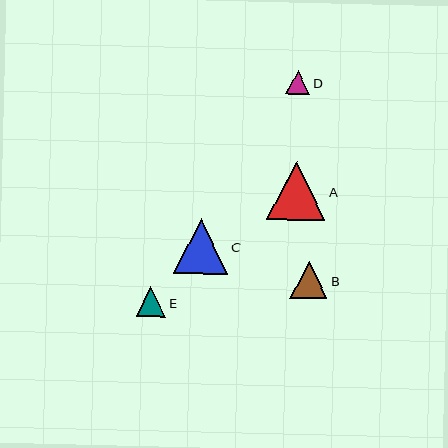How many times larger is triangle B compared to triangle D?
Triangle B is approximately 1.5 times the size of triangle D.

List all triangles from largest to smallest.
From largest to smallest: A, C, B, E, D.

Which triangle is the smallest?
Triangle D is the smallest with a size of approximately 24 pixels.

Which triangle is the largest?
Triangle A is the largest with a size of approximately 58 pixels.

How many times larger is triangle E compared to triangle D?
Triangle E is approximately 1.2 times the size of triangle D.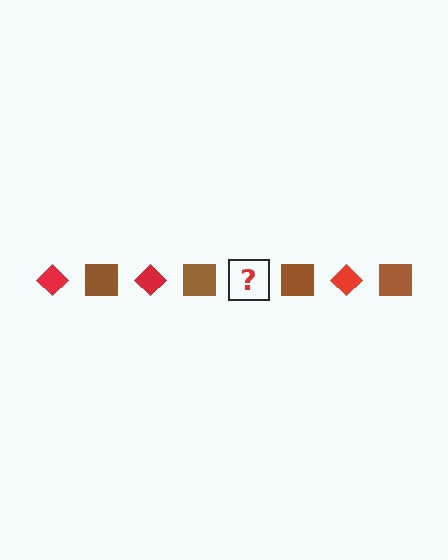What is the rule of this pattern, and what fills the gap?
The rule is that the pattern alternates between red diamond and brown square. The gap should be filled with a red diamond.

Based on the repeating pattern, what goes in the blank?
The blank should be a red diamond.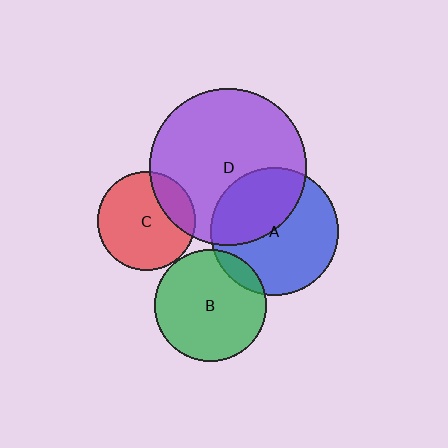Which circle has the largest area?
Circle D (purple).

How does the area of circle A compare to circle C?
Approximately 1.7 times.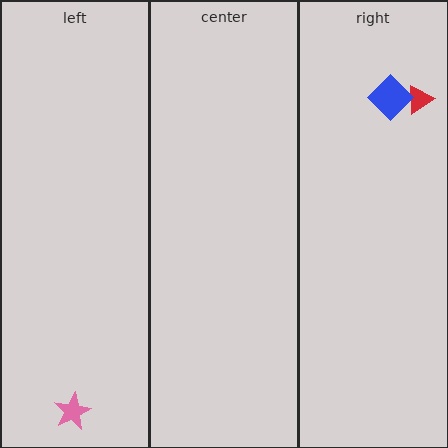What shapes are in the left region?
The pink star.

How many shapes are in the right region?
2.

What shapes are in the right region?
The red triangle, the blue diamond.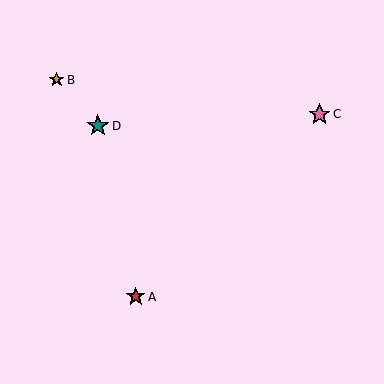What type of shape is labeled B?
Shape B is an orange star.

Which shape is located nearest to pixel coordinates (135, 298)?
The red star (labeled A) at (136, 297) is nearest to that location.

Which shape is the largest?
The teal star (labeled D) is the largest.